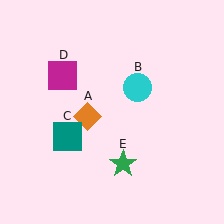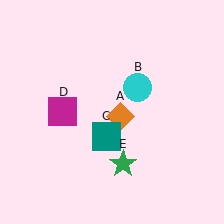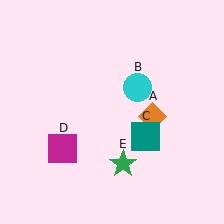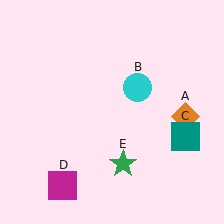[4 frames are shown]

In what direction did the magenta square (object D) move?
The magenta square (object D) moved down.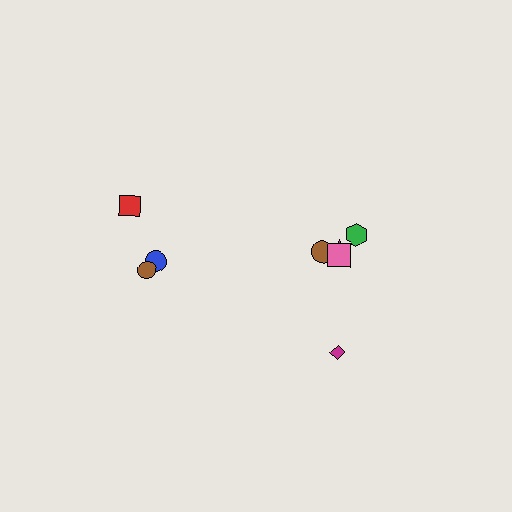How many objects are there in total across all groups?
There are 8 objects.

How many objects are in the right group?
There are 5 objects.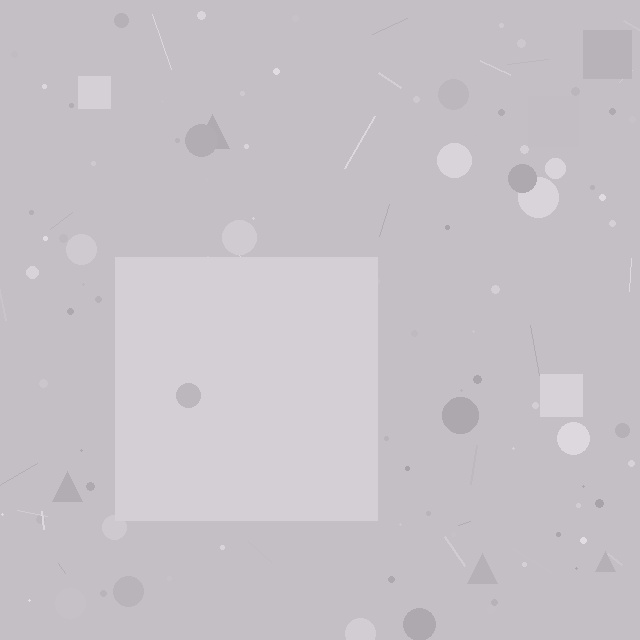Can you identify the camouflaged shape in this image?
The camouflaged shape is a square.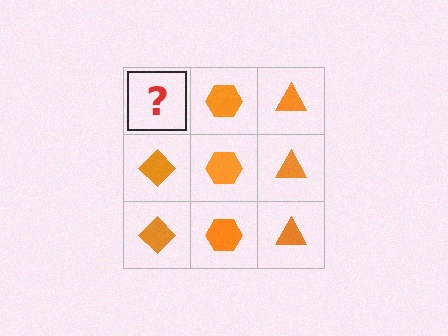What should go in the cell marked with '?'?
The missing cell should contain an orange diamond.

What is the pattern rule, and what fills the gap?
The rule is that each column has a consistent shape. The gap should be filled with an orange diamond.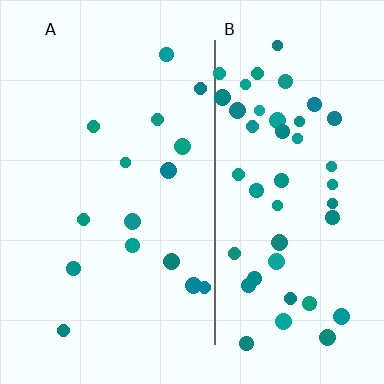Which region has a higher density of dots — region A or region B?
B (the right).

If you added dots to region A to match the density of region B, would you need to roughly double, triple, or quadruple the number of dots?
Approximately triple.